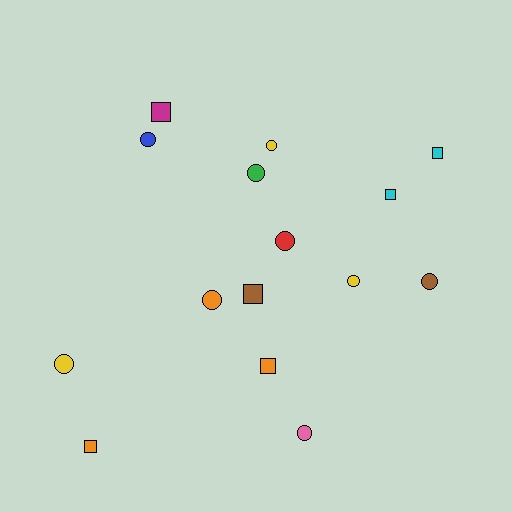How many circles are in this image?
There are 9 circles.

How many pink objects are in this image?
There is 1 pink object.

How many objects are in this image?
There are 15 objects.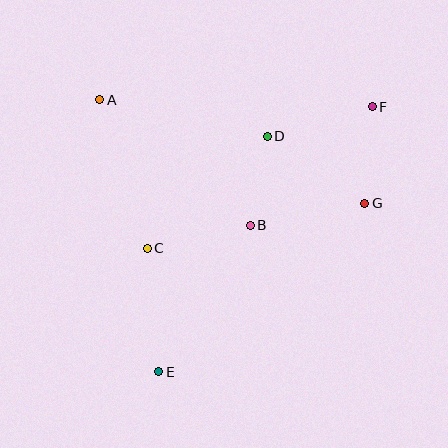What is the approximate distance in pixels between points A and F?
The distance between A and F is approximately 273 pixels.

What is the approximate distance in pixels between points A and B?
The distance between A and B is approximately 196 pixels.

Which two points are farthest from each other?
Points E and F are farthest from each other.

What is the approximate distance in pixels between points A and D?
The distance between A and D is approximately 172 pixels.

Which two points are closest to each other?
Points B and D are closest to each other.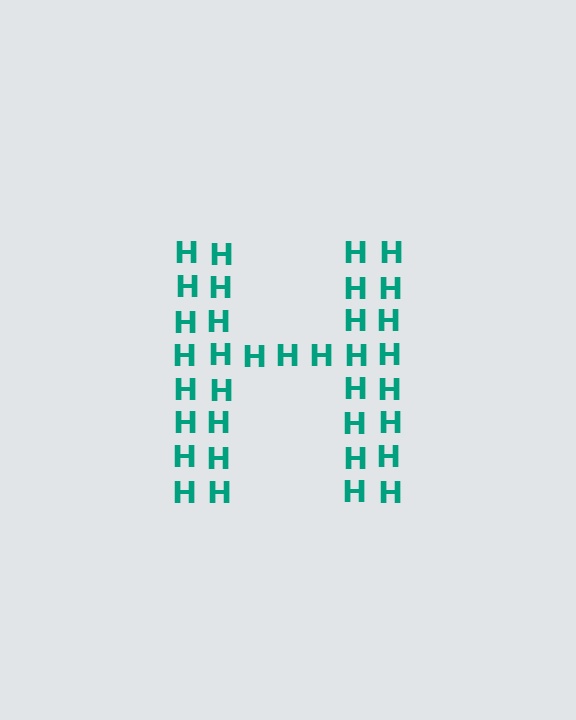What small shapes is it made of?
It is made of small letter H's.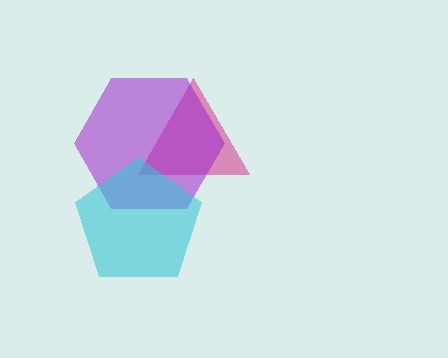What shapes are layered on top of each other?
The layered shapes are: a magenta triangle, a purple hexagon, a cyan pentagon.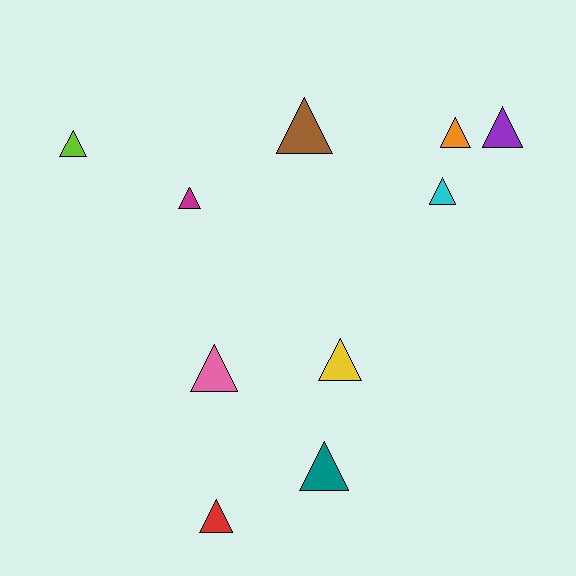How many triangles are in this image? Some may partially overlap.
There are 10 triangles.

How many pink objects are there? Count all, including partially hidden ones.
There is 1 pink object.